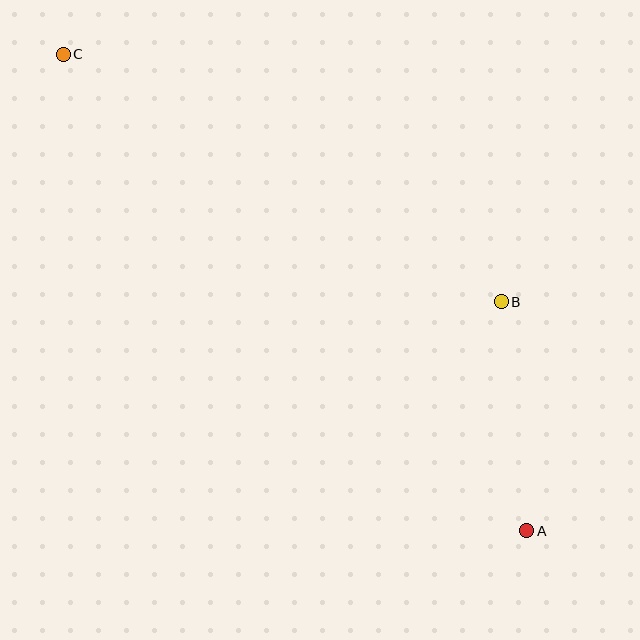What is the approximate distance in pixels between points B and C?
The distance between B and C is approximately 503 pixels.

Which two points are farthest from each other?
Points A and C are farthest from each other.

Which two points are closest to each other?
Points A and B are closest to each other.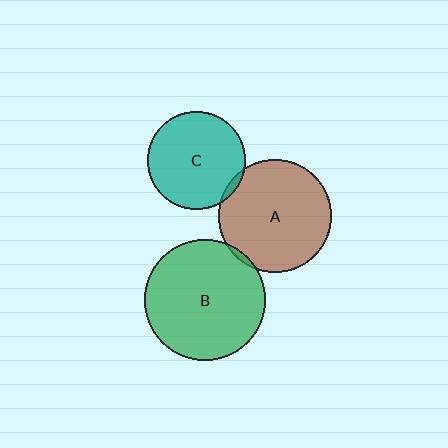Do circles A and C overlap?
Yes.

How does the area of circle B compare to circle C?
Approximately 1.5 times.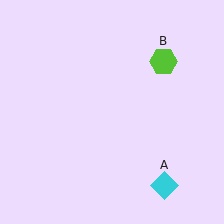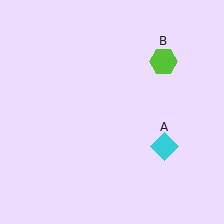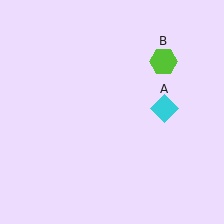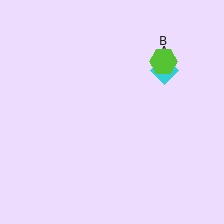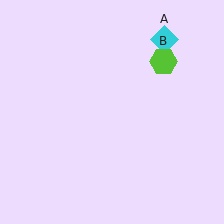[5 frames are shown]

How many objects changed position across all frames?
1 object changed position: cyan diamond (object A).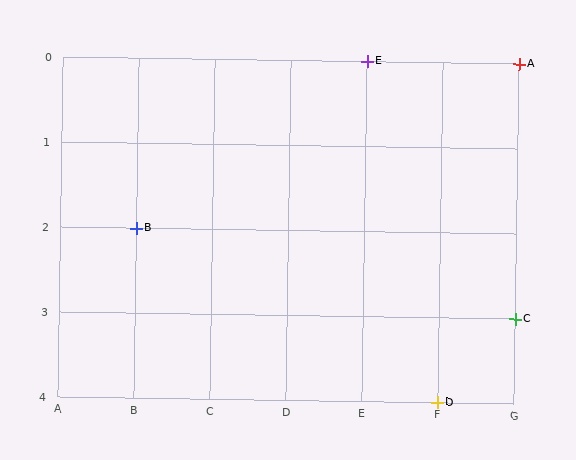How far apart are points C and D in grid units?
Points C and D are 1 column and 1 row apart (about 1.4 grid units diagonally).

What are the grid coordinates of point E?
Point E is at grid coordinates (E, 0).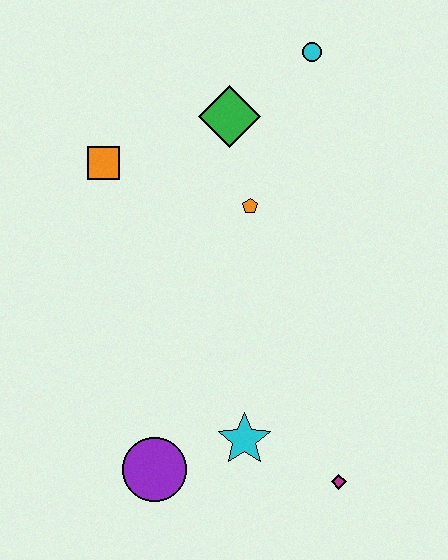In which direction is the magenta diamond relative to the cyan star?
The magenta diamond is to the right of the cyan star.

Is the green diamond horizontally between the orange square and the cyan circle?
Yes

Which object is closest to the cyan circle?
The green diamond is closest to the cyan circle.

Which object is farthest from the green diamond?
The magenta diamond is farthest from the green diamond.